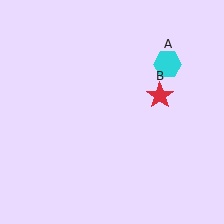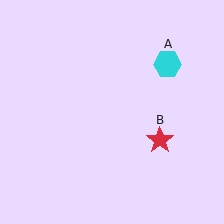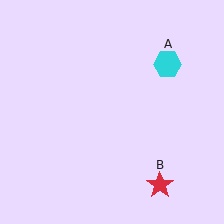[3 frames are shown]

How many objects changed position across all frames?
1 object changed position: red star (object B).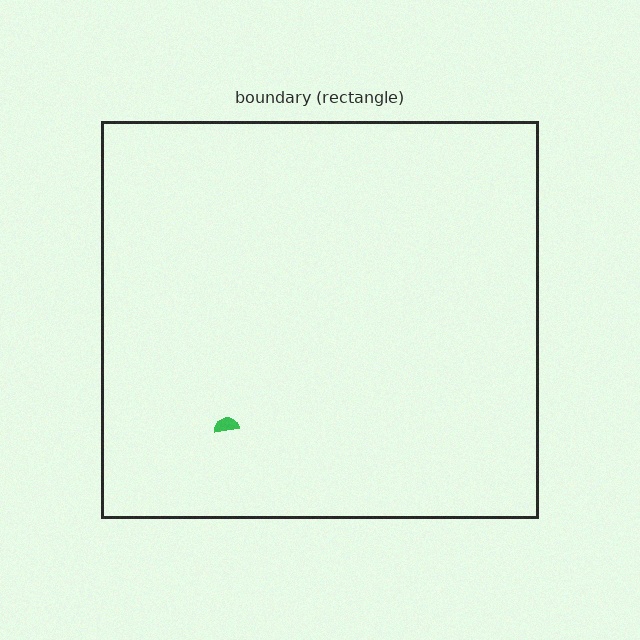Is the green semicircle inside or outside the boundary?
Inside.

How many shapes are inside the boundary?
1 inside, 0 outside.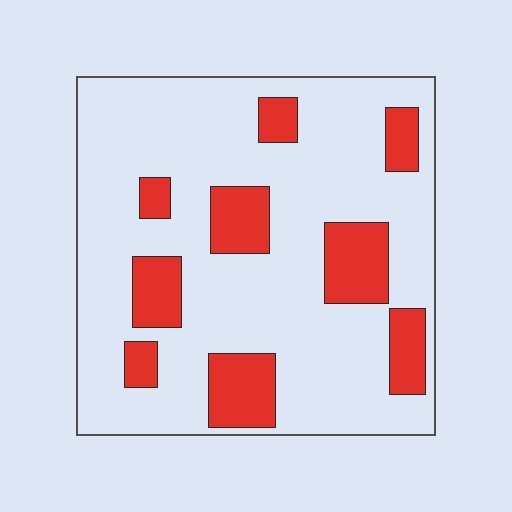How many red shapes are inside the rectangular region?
9.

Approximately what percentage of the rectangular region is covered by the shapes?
Approximately 20%.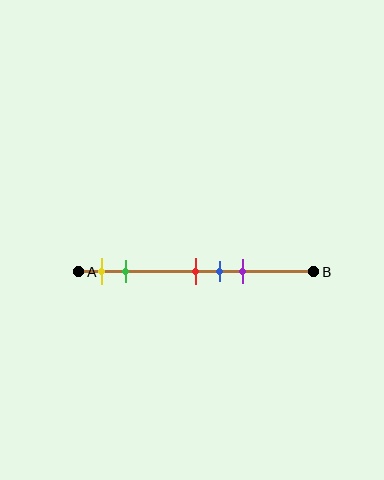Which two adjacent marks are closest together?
The red and blue marks are the closest adjacent pair.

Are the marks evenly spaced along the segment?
No, the marks are not evenly spaced.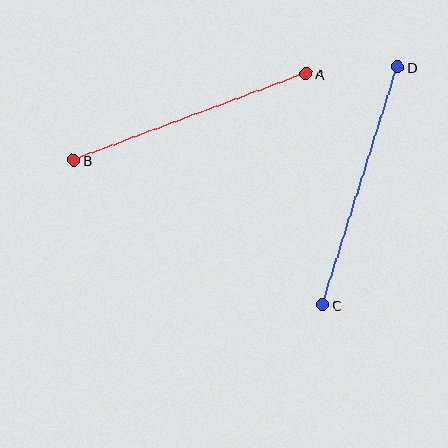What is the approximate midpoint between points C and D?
The midpoint is at approximately (360, 186) pixels.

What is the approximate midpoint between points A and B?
The midpoint is at approximately (190, 117) pixels.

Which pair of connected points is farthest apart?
Points C and D are farthest apart.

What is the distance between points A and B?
The distance is approximately 248 pixels.